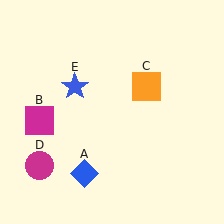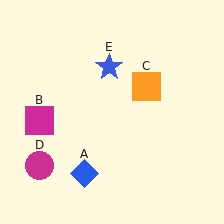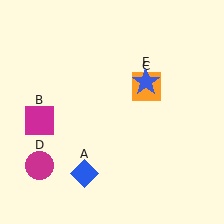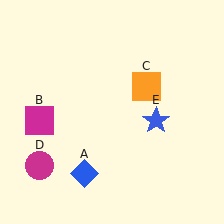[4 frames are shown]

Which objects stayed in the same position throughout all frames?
Blue diamond (object A) and magenta square (object B) and orange square (object C) and magenta circle (object D) remained stationary.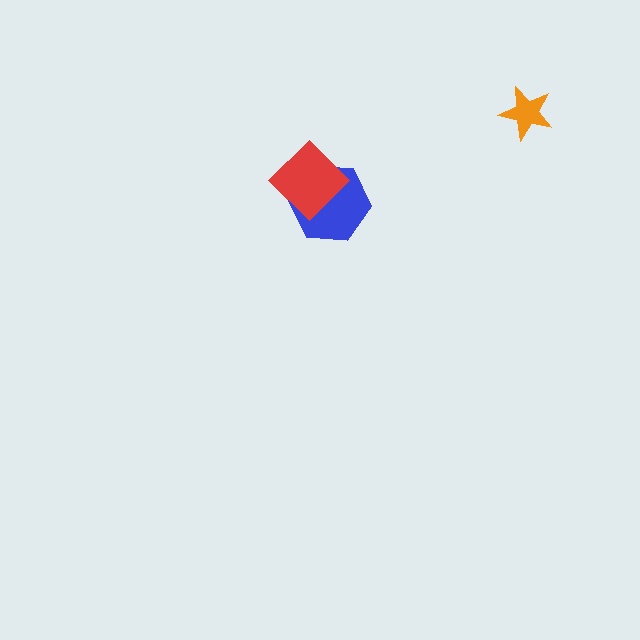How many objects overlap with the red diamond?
1 object overlaps with the red diamond.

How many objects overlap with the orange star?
0 objects overlap with the orange star.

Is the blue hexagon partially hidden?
Yes, it is partially covered by another shape.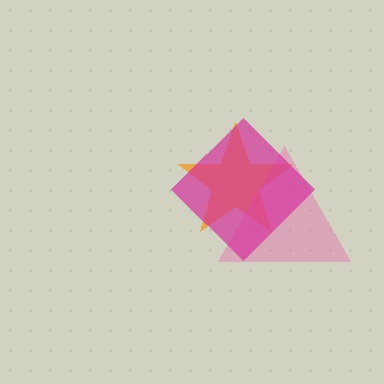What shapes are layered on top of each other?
The layered shapes are: an orange star, a pink triangle, a magenta diamond.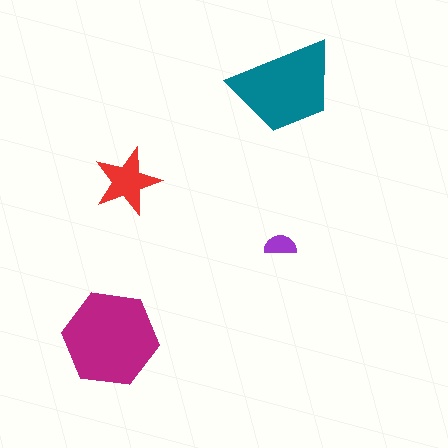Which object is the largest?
The magenta hexagon.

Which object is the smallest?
The purple semicircle.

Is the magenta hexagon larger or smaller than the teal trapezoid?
Larger.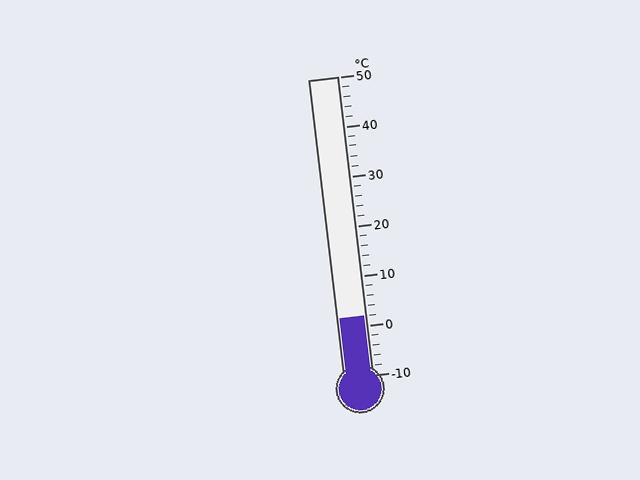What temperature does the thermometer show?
The thermometer shows approximately 2°C.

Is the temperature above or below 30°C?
The temperature is below 30°C.